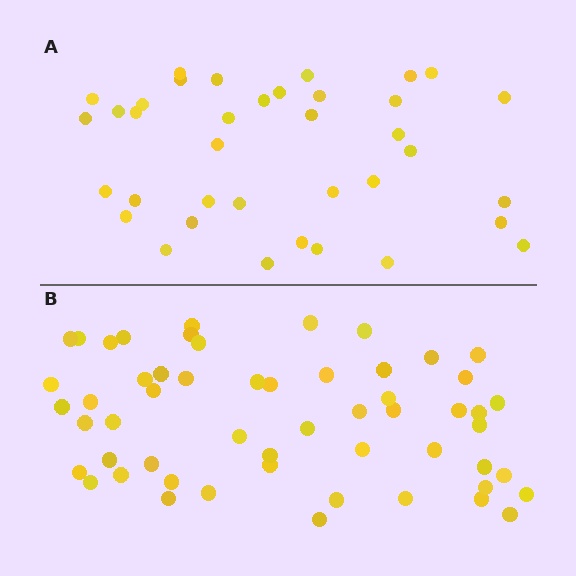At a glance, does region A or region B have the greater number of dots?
Region B (the bottom region) has more dots.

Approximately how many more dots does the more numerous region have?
Region B has approximately 20 more dots than region A.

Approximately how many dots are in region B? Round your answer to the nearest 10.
About 60 dots. (The exact count is 55, which rounds to 60.)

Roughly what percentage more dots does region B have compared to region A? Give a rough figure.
About 50% more.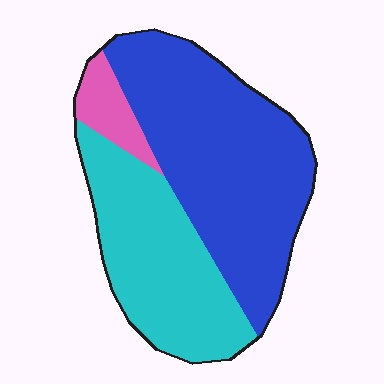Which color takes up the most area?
Blue, at roughly 55%.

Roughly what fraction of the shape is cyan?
Cyan covers around 35% of the shape.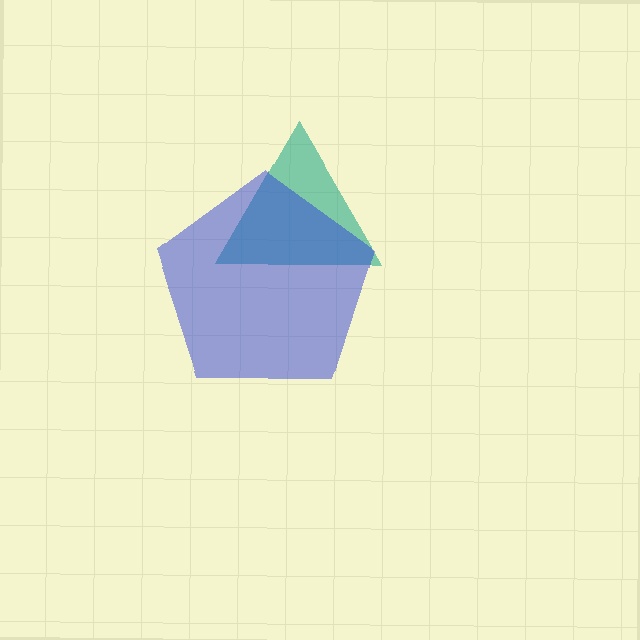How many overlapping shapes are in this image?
There are 2 overlapping shapes in the image.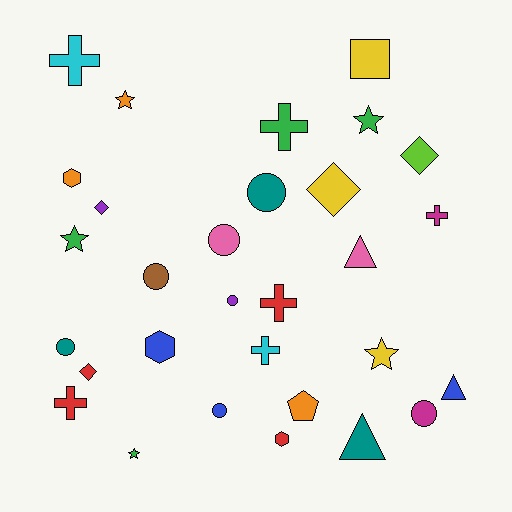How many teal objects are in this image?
There are 3 teal objects.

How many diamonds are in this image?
There are 4 diamonds.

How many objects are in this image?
There are 30 objects.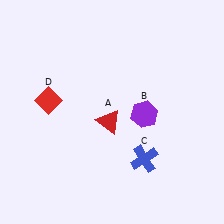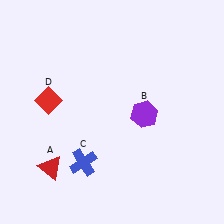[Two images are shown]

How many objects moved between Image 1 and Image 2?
2 objects moved between the two images.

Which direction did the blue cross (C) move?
The blue cross (C) moved left.